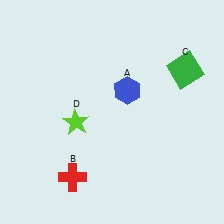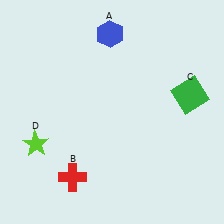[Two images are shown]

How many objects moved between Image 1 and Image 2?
3 objects moved between the two images.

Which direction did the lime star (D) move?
The lime star (D) moved left.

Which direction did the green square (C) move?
The green square (C) moved down.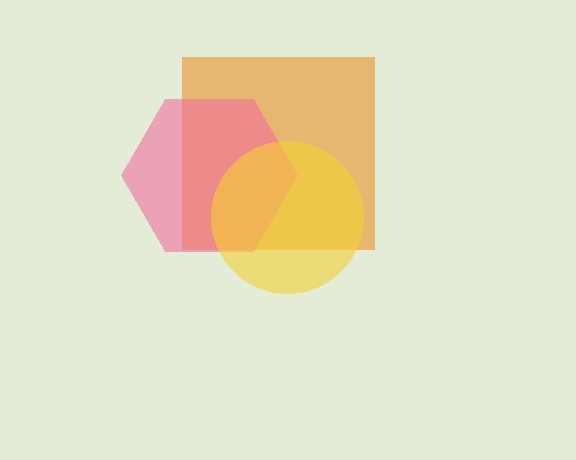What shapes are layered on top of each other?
The layered shapes are: an orange square, a pink hexagon, a yellow circle.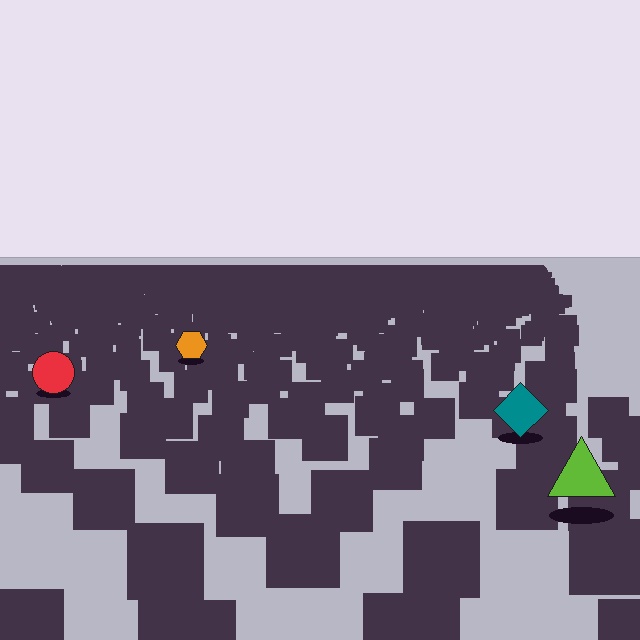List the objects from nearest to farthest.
From nearest to farthest: the lime triangle, the teal diamond, the red circle, the orange hexagon.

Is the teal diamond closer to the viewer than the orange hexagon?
Yes. The teal diamond is closer — you can tell from the texture gradient: the ground texture is coarser near it.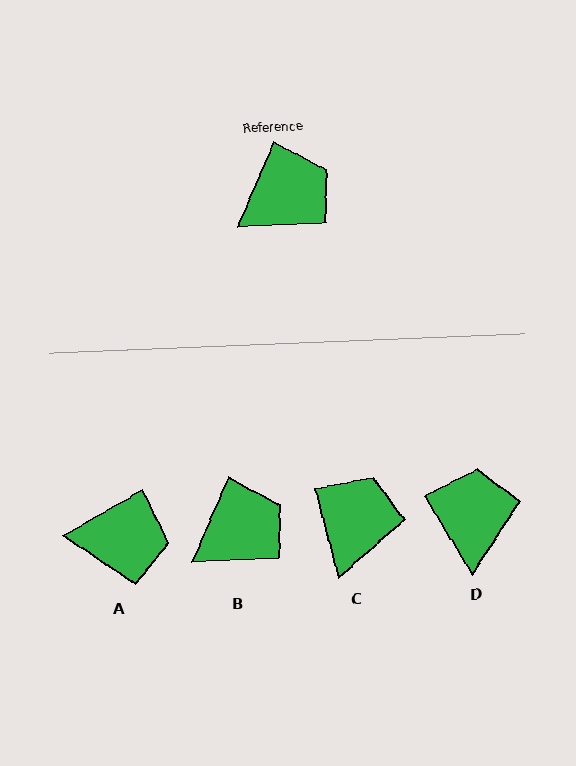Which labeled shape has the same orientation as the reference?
B.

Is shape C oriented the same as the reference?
No, it is off by about 38 degrees.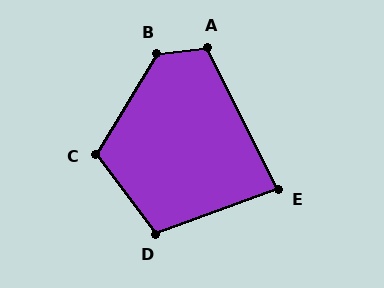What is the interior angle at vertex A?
Approximately 110 degrees (obtuse).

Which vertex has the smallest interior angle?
E, at approximately 84 degrees.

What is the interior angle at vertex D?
Approximately 107 degrees (obtuse).